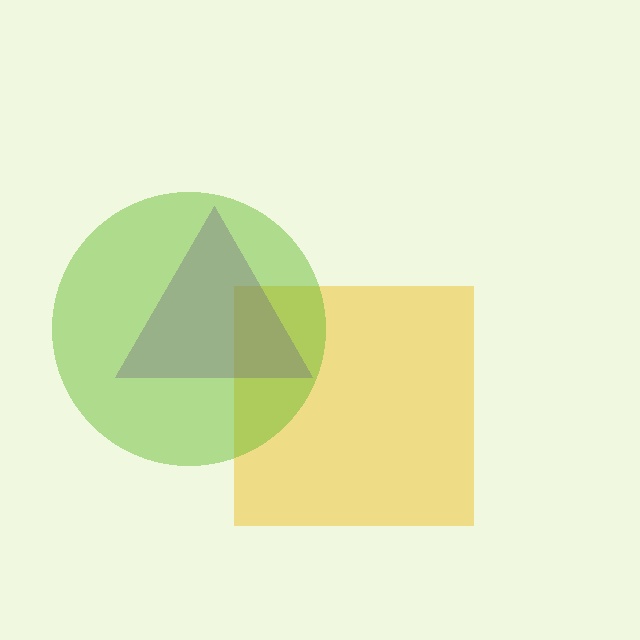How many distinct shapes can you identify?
There are 3 distinct shapes: a yellow square, a purple triangle, a lime circle.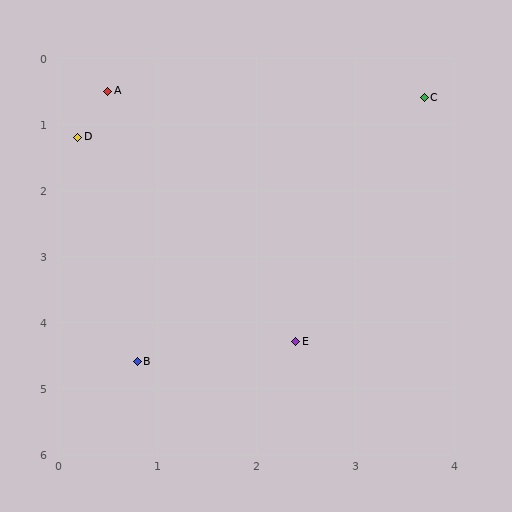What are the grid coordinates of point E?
Point E is at approximately (2.4, 4.3).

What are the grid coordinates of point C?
Point C is at approximately (3.7, 0.6).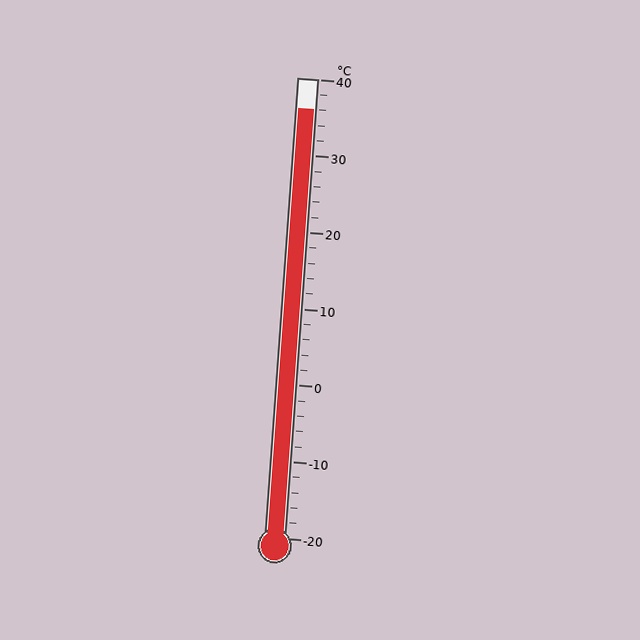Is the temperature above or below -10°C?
The temperature is above -10°C.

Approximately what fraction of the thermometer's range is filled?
The thermometer is filled to approximately 95% of its range.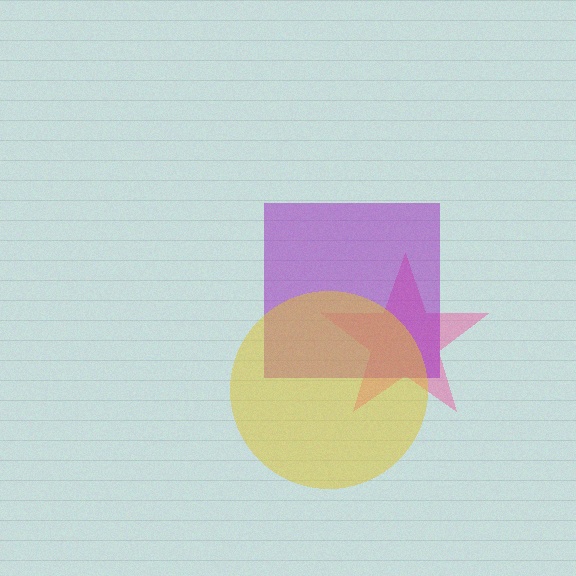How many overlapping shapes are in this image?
There are 3 overlapping shapes in the image.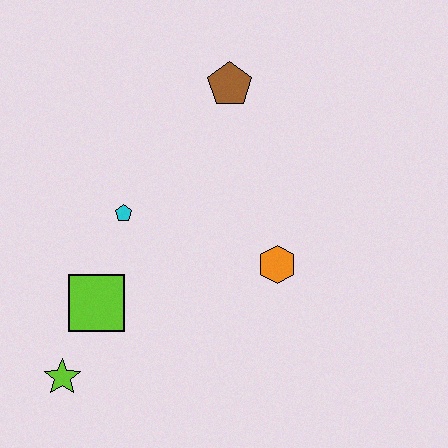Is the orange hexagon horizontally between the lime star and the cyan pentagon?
No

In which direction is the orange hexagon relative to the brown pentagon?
The orange hexagon is below the brown pentagon.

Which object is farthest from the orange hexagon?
The lime star is farthest from the orange hexagon.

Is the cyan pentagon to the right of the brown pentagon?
No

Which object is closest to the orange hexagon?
The cyan pentagon is closest to the orange hexagon.